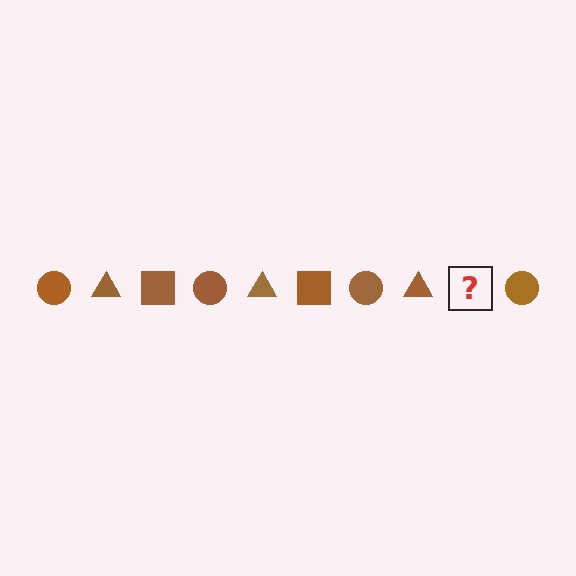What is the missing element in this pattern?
The missing element is a brown square.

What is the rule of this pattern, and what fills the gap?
The rule is that the pattern cycles through circle, triangle, square shapes in brown. The gap should be filled with a brown square.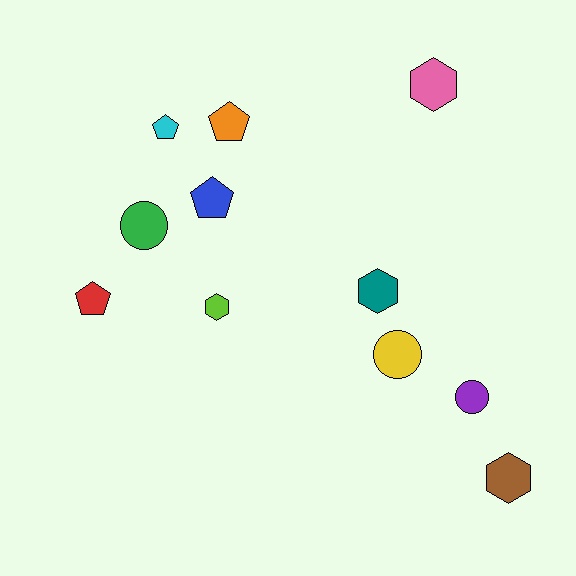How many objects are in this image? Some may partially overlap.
There are 11 objects.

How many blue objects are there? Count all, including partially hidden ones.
There is 1 blue object.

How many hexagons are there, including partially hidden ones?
There are 4 hexagons.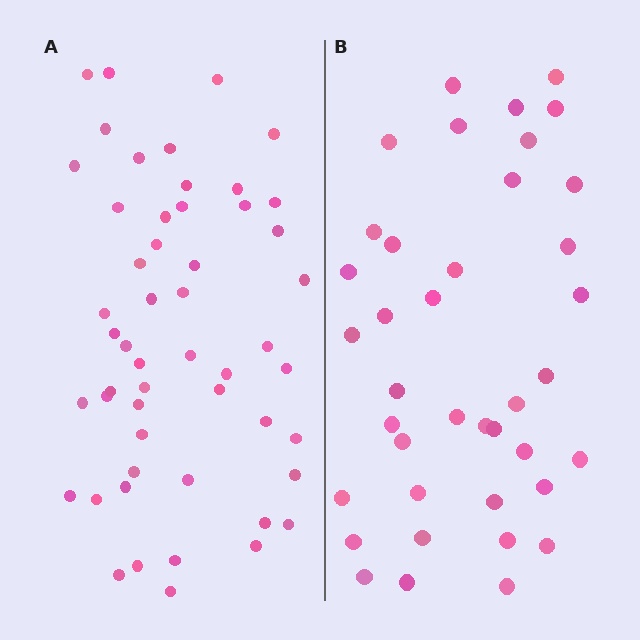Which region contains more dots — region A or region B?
Region A (the left region) has more dots.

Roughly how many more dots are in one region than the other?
Region A has approximately 15 more dots than region B.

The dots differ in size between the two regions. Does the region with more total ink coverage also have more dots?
No. Region B has more total ink coverage because its dots are larger, but region A actually contains more individual dots. Total area can be misleading — the number of items is what matters here.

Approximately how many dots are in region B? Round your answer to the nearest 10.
About 40 dots. (The exact count is 39, which rounds to 40.)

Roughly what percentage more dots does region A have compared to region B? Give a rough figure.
About 35% more.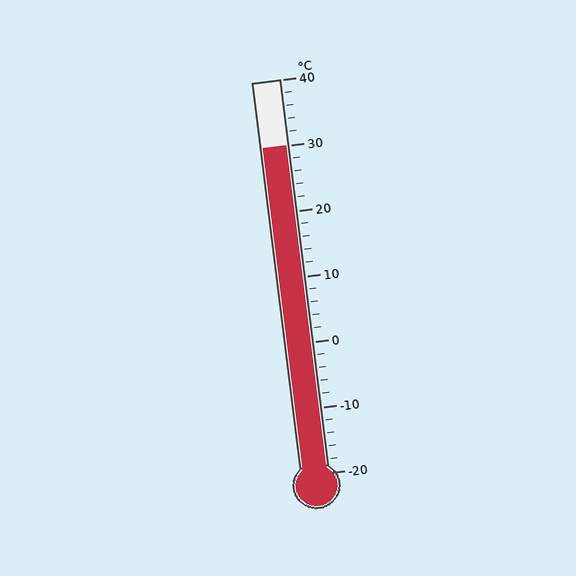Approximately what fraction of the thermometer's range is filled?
The thermometer is filled to approximately 85% of its range.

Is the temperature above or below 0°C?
The temperature is above 0°C.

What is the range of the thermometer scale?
The thermometer scale ranges from -20°C to 40°C.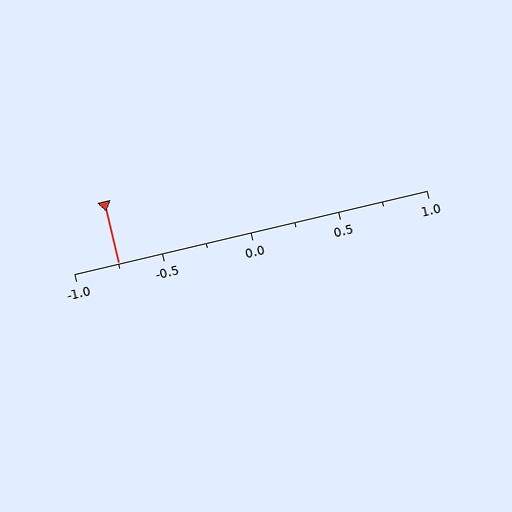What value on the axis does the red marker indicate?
The marker indicates approximately -0.75.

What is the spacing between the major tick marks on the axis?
The major ticks are spaced 0.5 apart.